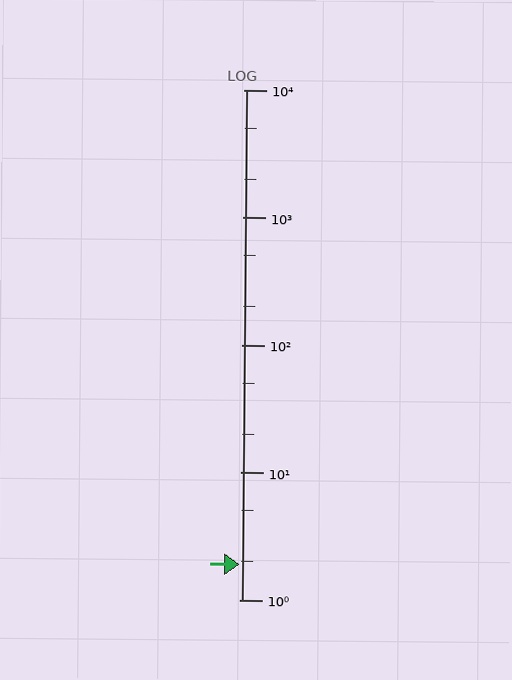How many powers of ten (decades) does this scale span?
The scale spans 4 decades, from 1 to 10000.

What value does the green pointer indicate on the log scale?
The pointer indicates approximately 1.9.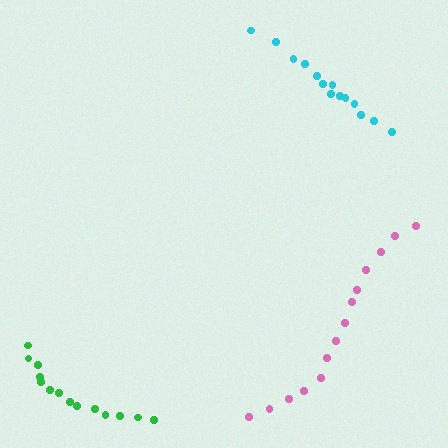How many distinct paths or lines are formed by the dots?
There are 3 distinct paths.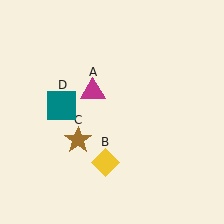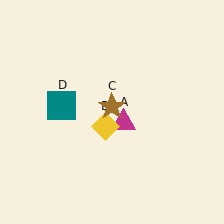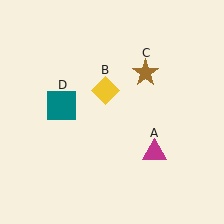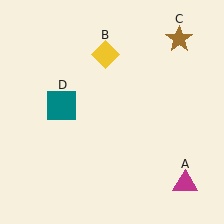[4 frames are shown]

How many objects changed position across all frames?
3 objects changed position: magenta triangle (object A), yellow diamond (object B), brown star (object C).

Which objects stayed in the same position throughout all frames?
Teal square (object D) remained stationary.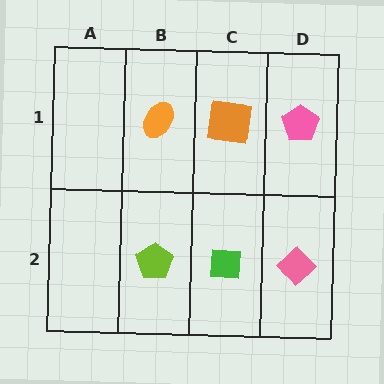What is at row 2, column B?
A lime pentagon.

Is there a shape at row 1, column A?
No, that cell is empty.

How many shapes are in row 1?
3 shapes.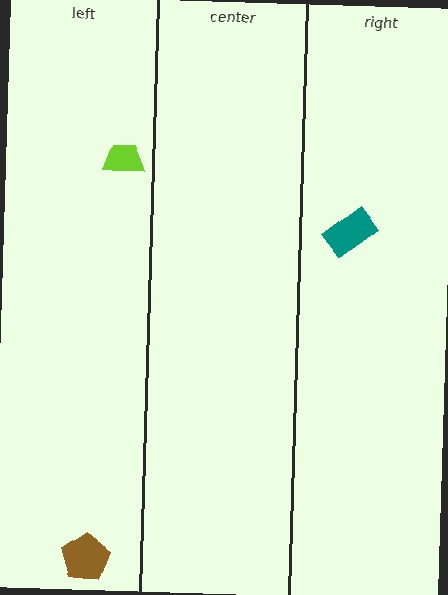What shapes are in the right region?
The teal rectangle.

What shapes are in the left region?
The lime trapezoid, the brown pentagon.